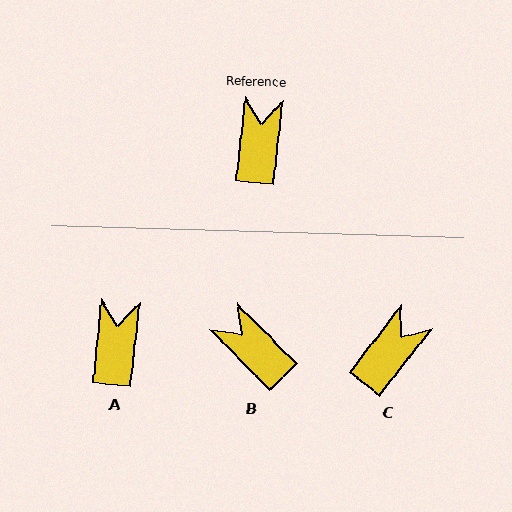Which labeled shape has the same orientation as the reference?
A.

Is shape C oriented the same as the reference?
No, it is off by about 32 degrees.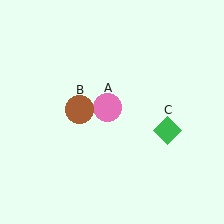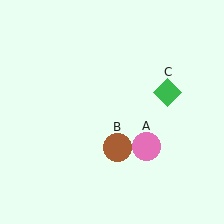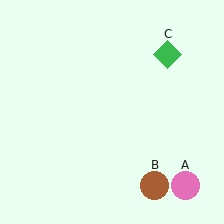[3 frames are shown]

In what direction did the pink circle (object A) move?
The pink circle (object A) moved down and to the right.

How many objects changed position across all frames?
3 objects changed position: pink circle (object A), brown circle (object B), green diamond (object C).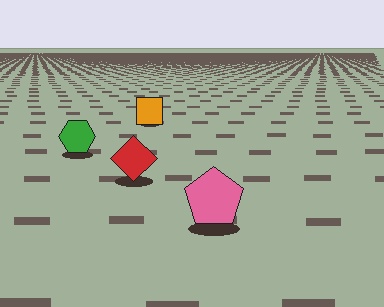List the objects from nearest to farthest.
From nearest to farthest: the pink pentagon, the red diamond, the green hexagon, the orange square.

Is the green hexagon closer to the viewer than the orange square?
Yes. The green hexagon is closer — you can tell from the texture gradient: the ground texture is coarser near it.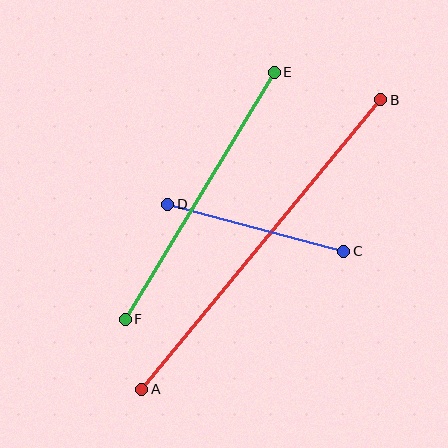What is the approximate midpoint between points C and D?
The midpoint is at approximately (256, 228) pixels.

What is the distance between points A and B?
The distance is approximately 375 pixels.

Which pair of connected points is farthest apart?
Points A and B are farthest apart.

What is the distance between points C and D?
The distance is approximately 182 pixels.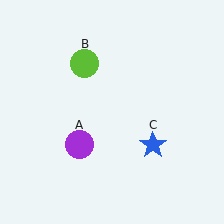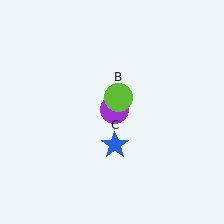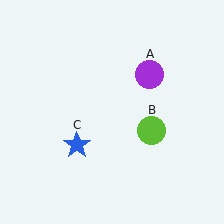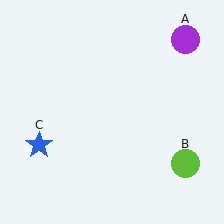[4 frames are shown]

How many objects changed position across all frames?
3 objects changed position: purple circle (object A), lime circle (object B), blue star (object C).